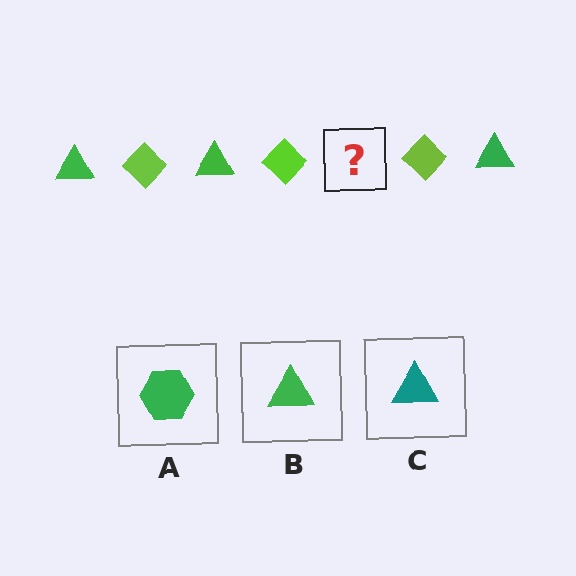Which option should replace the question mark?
Option B.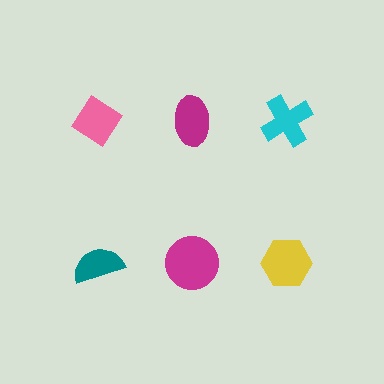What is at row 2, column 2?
A magenta circle.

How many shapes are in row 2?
3 shapes.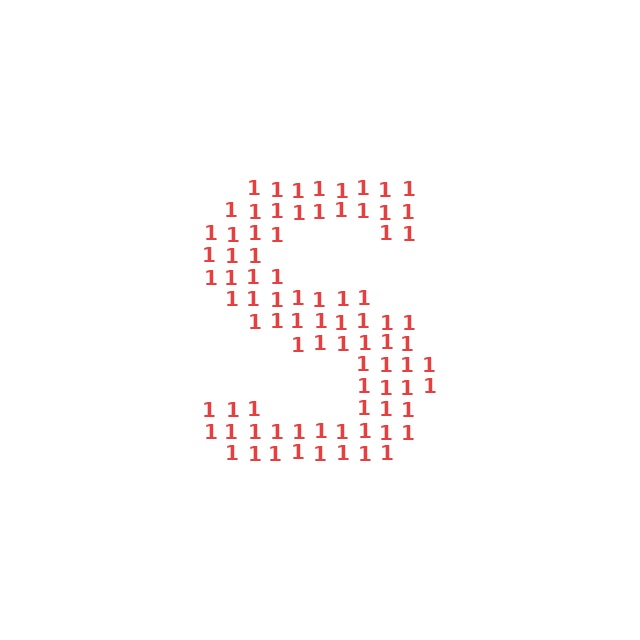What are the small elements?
The small elements are digit 1's.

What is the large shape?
The large shape is the letter S.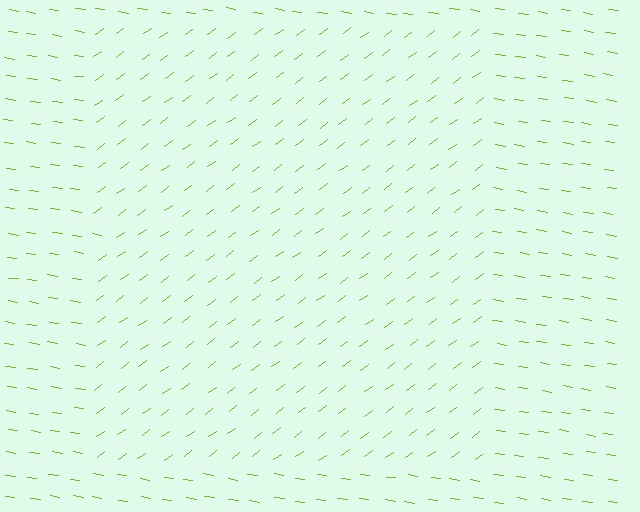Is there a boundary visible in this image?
Yes, there is a texture boundary formed by a change in line orientation.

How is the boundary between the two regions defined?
The boundary is defined purely by a change in line orientation (approximately 45 degrees difference). All lines are the same color and thickness.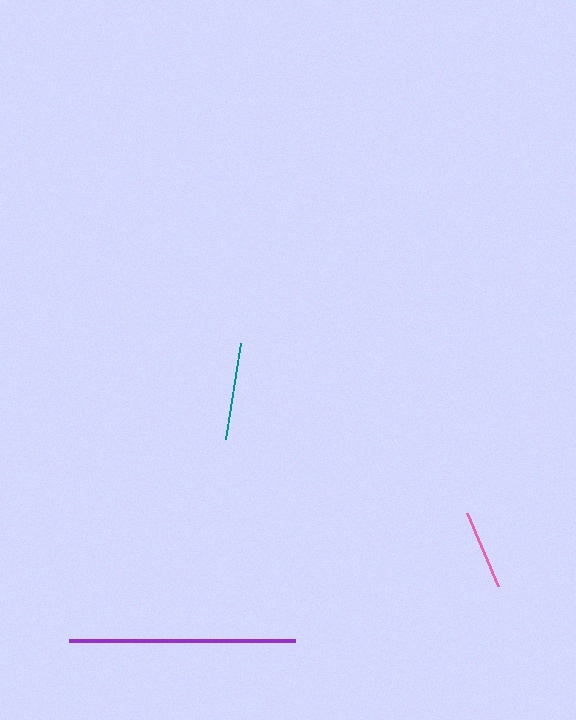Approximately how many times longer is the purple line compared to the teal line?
The purple line is approximately 2.3 times the length of the teal line.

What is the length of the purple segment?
The purple segment is approximately 226 pixels long.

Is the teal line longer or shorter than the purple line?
The purple line is longer than the teal line.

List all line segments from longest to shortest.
From longest to shortest: purple, teal, pink.